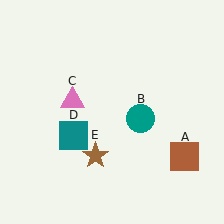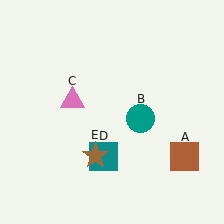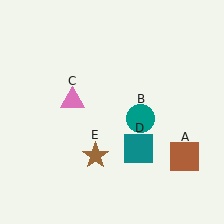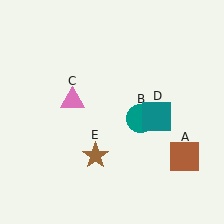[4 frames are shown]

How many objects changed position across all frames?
1 object changed position: teal square (object D).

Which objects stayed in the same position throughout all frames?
Brown square (object A) and teal circle (object B) and pink triangle (object C) and brown star (object E) remained stationary.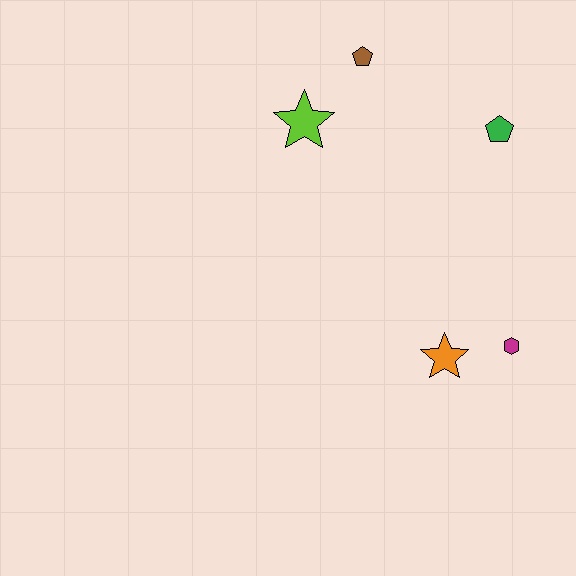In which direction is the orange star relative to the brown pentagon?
The orange star is below the brown pentagon.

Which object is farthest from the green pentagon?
The orange star is farthest from the green pentagon.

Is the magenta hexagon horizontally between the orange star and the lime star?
No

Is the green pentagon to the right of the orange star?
Yes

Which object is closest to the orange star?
The magenta hexagon is closest to the orange star.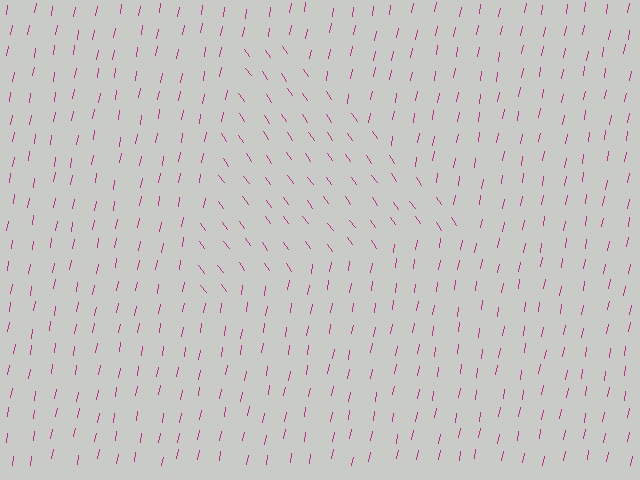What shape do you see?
I see a triangle.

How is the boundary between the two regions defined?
The boundary is defined purely by a change in line orientation (approximately 45 degrees difference). All lines are the same color and thickness.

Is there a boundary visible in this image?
Yes, there is a texture boundary formed by a change in line orientation.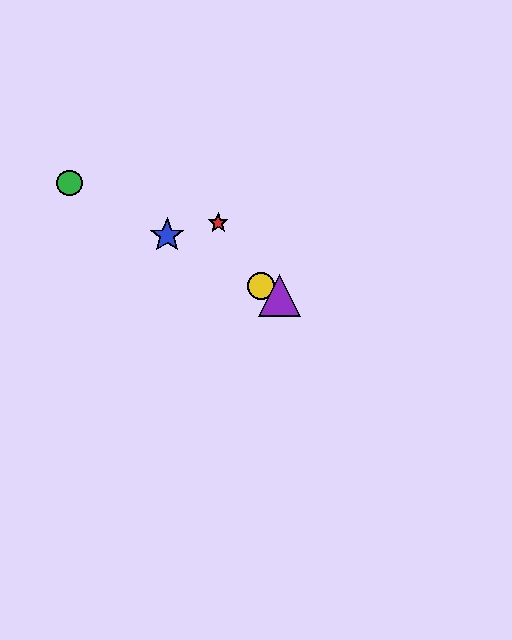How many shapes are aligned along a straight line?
4 shapes (the blue star, the green circle, the yellow circle, the purple triangle) are aligned along a straight line.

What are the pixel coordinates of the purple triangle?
The purple triangle is at (279, 296).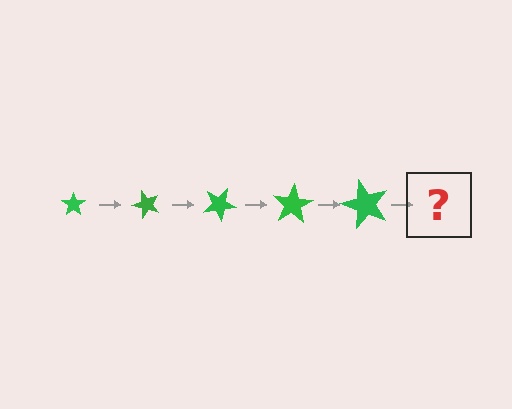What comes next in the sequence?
The next element should be a star, larger than the previous one and rotated 250 degrees from the start.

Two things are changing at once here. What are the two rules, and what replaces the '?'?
The two rules are that the star grows larger each step and it rotates 50 degrees each step. The '?' should be a star, larger than the previous one and rotated 250 degrees from the start.